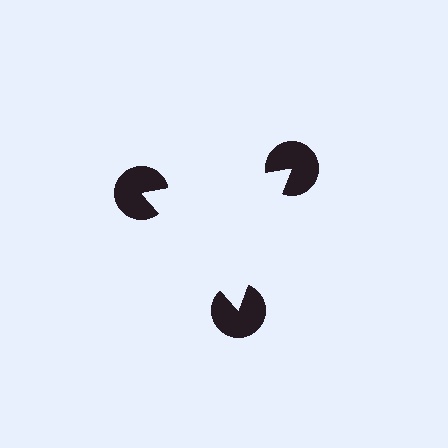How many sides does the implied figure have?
3 sides.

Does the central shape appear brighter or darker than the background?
It typically appears slightly brighter than the background, even though no actual brightness change is drawn.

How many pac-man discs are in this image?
There are 3 — one at each vertex of the illusory triangle.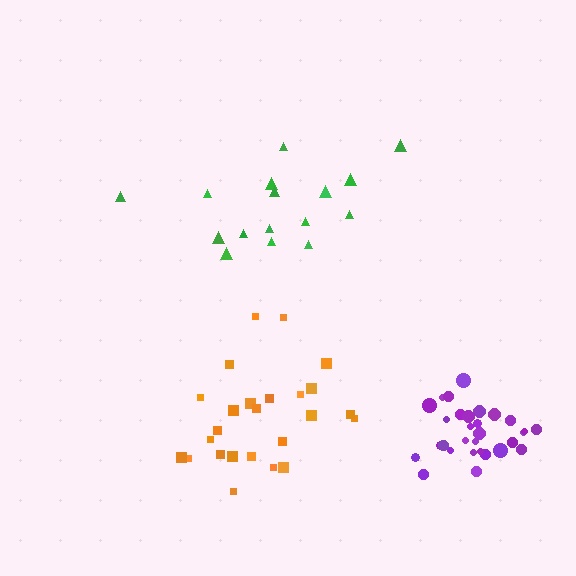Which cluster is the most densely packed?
Purple.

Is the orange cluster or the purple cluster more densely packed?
Purple.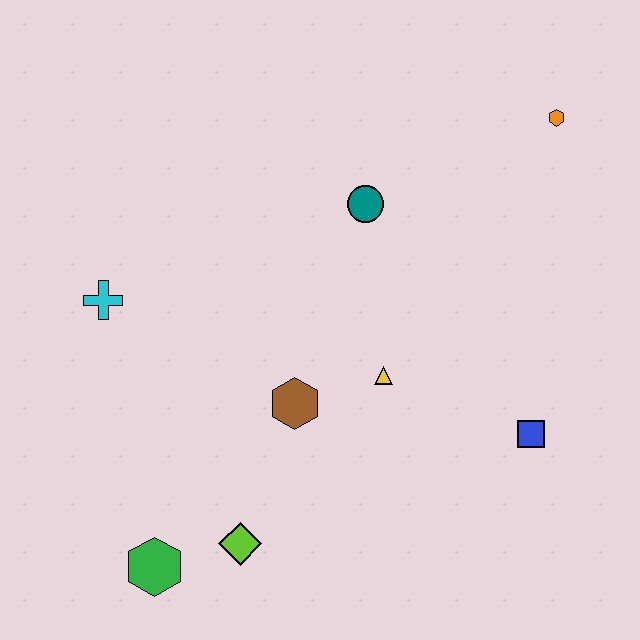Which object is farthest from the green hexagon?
The orange hexagon is farthest from the green hexagon.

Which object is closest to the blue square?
The yellow triangle is closest to the blue square.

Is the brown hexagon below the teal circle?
Yes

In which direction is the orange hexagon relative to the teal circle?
The orange hexagon is to the right of the teal circle.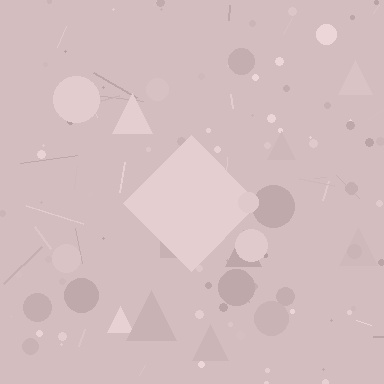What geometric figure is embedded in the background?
A diamond is embedded in the background.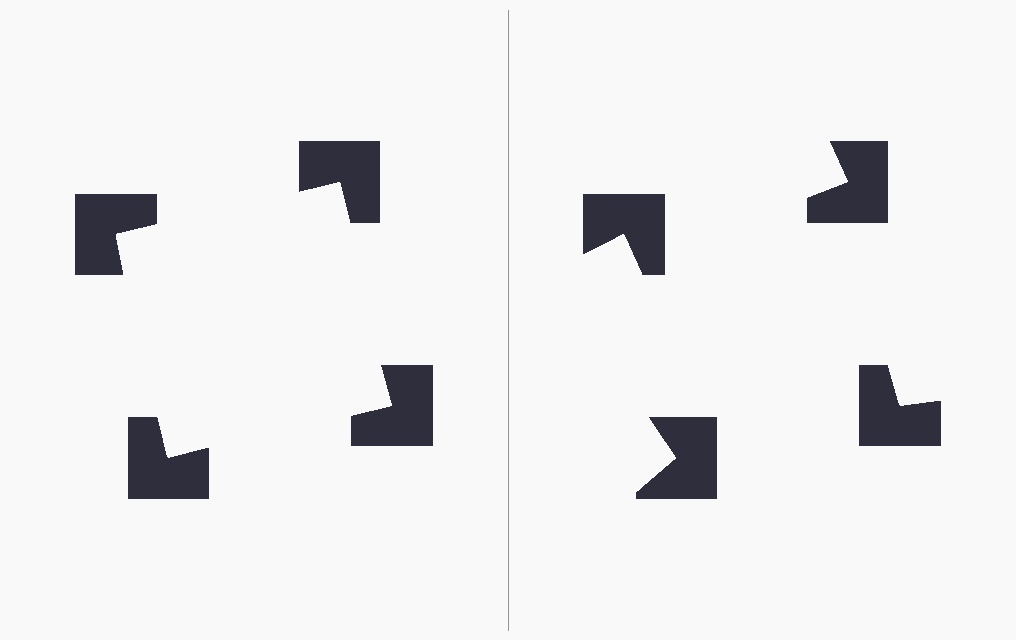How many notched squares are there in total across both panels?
8 — 4 on each side.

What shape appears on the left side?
An illusory square.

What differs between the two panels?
The notched squares are positioned identically on both sides; only the wedge orientations differ. On the left they align to a square; on the right they are misaligned.